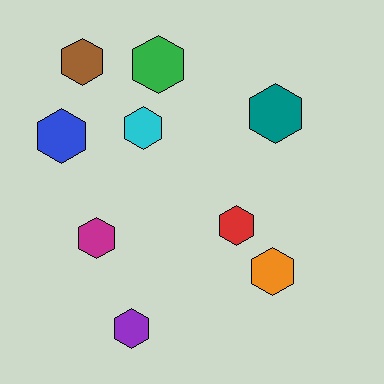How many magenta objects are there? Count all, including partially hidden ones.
There is 1 magenta object.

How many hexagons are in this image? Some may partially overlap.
There are 9 hexagons.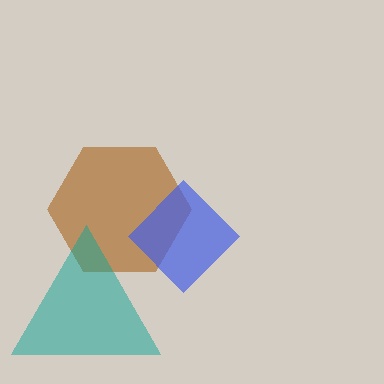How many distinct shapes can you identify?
There are 3 distinct shapes: a brown hexagon, a blue diamond, a teal triangle.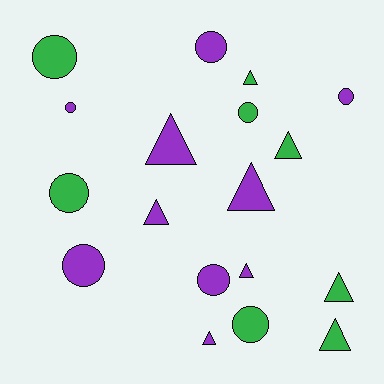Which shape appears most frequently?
Circle, with 9 objects.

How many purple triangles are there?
There are 5 purple triangles.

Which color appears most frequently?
Purple, with 10 objects.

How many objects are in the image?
There are 18 objects.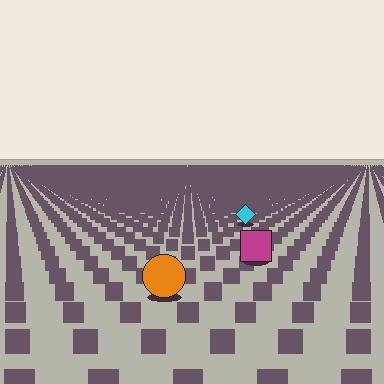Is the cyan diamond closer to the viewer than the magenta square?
No. The magenta square is closer — you can tell from the texture gradient: the ground texture is coarser near it.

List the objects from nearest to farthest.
From nearest to farthest: the orange circle, the magenta square, the cyan diamond.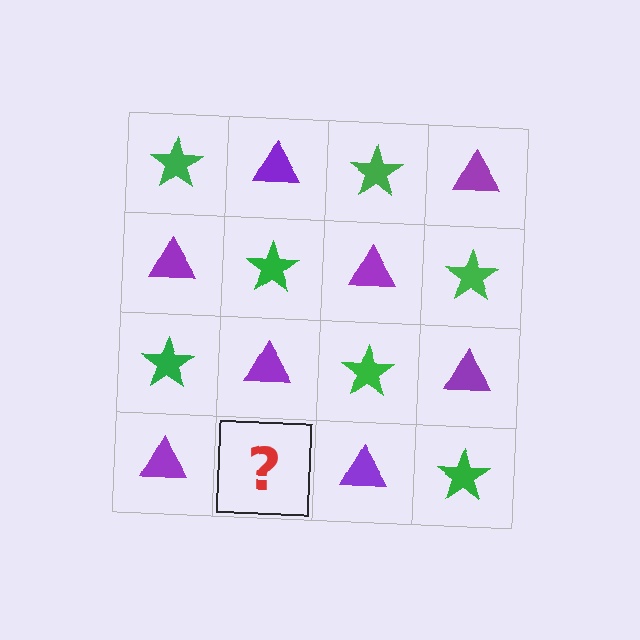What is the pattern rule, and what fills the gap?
The rule is that it alternates green star and purple triangle in a checkerboard pattern. The gap should be filled with a green star.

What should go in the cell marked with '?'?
The missing cell should contain a green star.